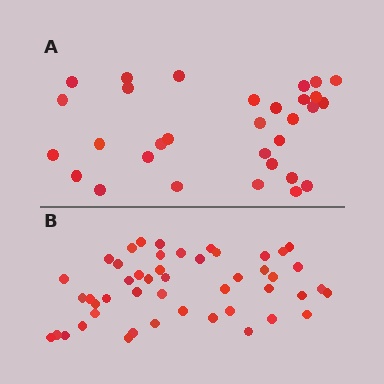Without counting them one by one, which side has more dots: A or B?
Region B (the bottom region) has more dots.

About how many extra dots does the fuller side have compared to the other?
Region B has approximately 15 more dots than region A.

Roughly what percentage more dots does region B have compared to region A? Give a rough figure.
About 55% more.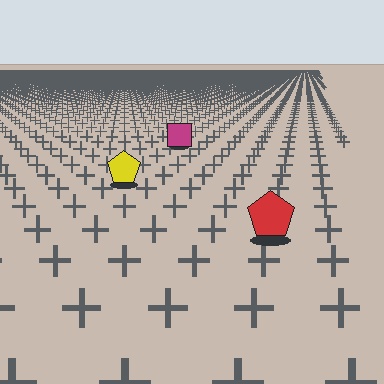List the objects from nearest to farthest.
From nearest to farthest: the red pentagon, the yellow pentagon, the magenta square.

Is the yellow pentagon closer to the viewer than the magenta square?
Yes. The yellow pentagon is closer — you can tell from the texture gradient: the ground texture is coarser near it.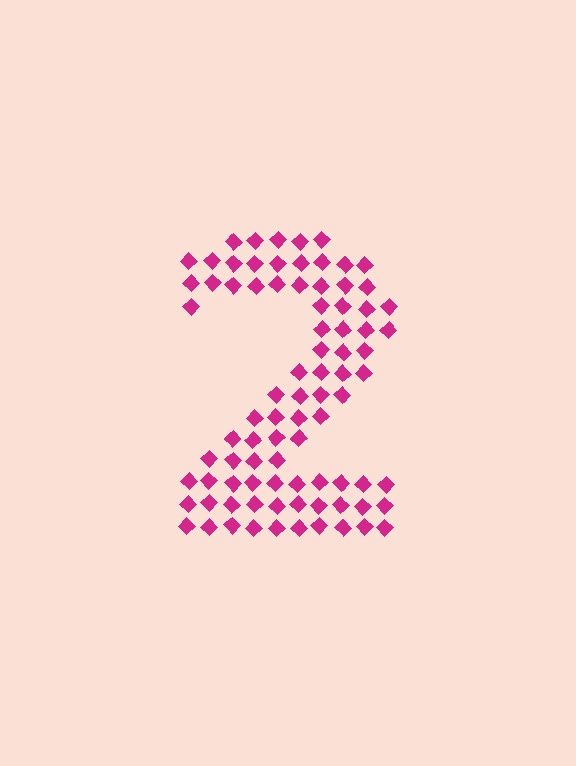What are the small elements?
The small elements are diamonds.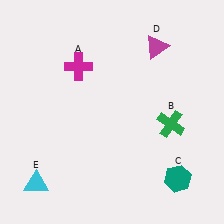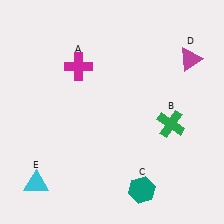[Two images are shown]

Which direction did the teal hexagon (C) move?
The teal hexagon (C) moved left.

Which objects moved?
The objects that moved are: the teal hexagon (C), the magenta triangle (D).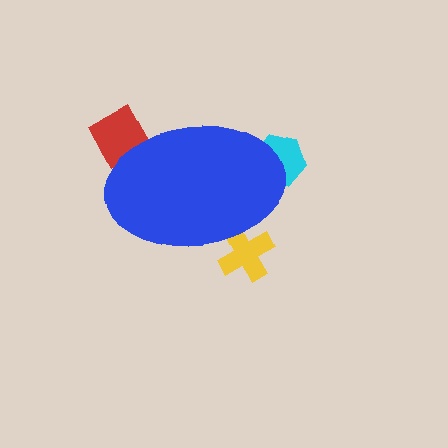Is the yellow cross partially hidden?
Yes, the yellow cross is partially hidden behind the blue ellipse.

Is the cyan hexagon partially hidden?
Yes, the cyan hexagon is partially hidden behind the blue ellipse.